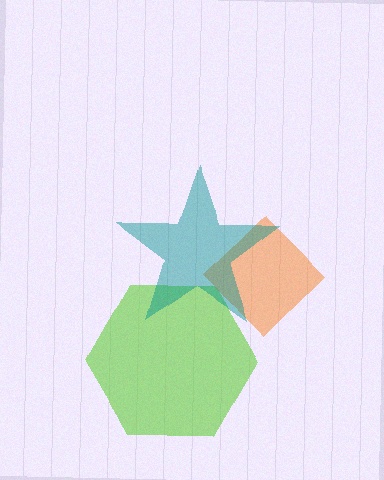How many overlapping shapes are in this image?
There are 3 overlapping shapes in the image.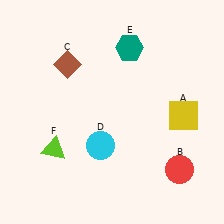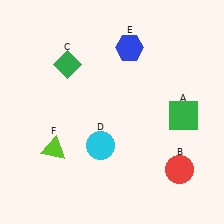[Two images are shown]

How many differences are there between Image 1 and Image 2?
There are 3 differences between the two images.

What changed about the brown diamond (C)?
In Image 1, C is brown. In Image 2, it changed to green.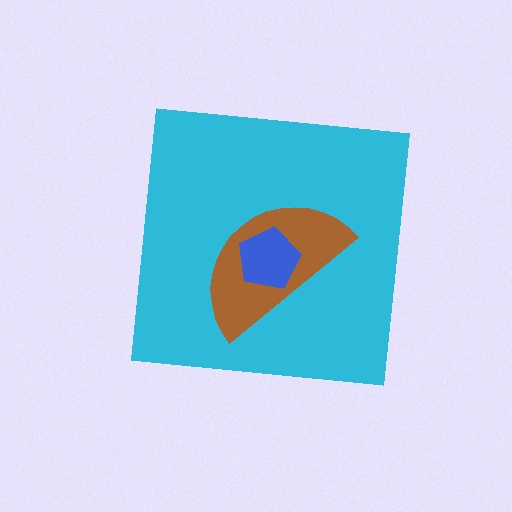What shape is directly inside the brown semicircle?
The blue pentagon.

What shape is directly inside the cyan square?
The brown semicircle.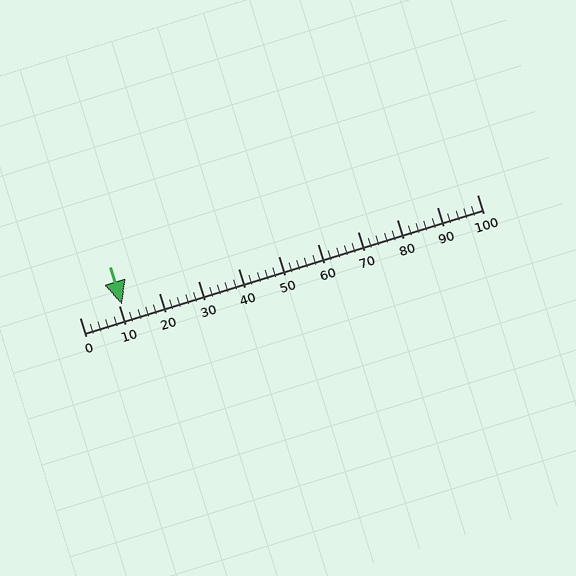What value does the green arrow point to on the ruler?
The green arrow points to approximately 11.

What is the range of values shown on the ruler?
The ruler shows values from 0 to 100.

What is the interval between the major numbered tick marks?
The major tick marks are spaced 10 units apart.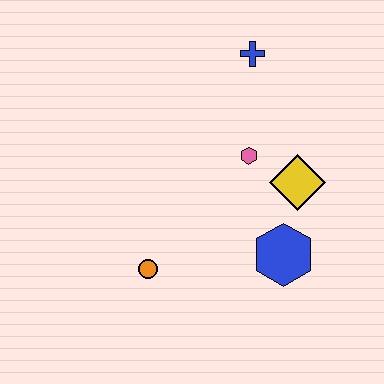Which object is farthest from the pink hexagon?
The orange circle is farthest from the pink hexagon.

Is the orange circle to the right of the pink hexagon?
No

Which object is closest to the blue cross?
The pink hexagon is closest to the blue cross.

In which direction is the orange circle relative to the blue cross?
The orange circle is below the blue cross.